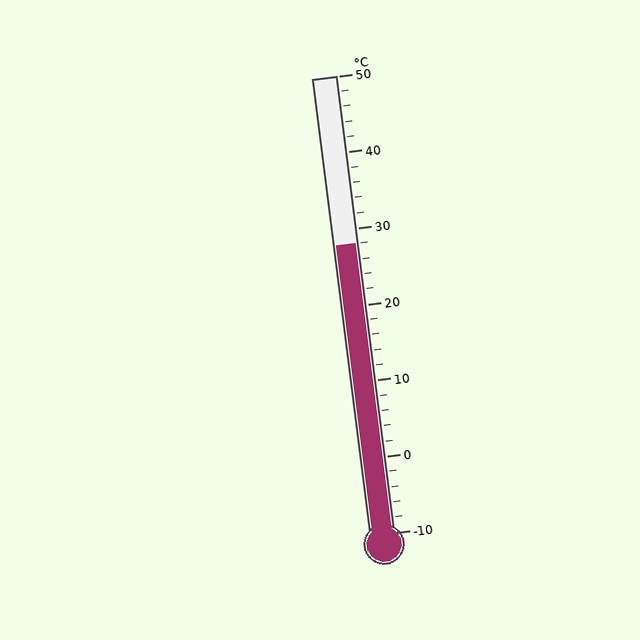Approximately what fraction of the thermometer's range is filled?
The thermometer is filled to approximately 65% of its range.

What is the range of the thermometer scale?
The thermometer scale ranges from -10°C to 50°C.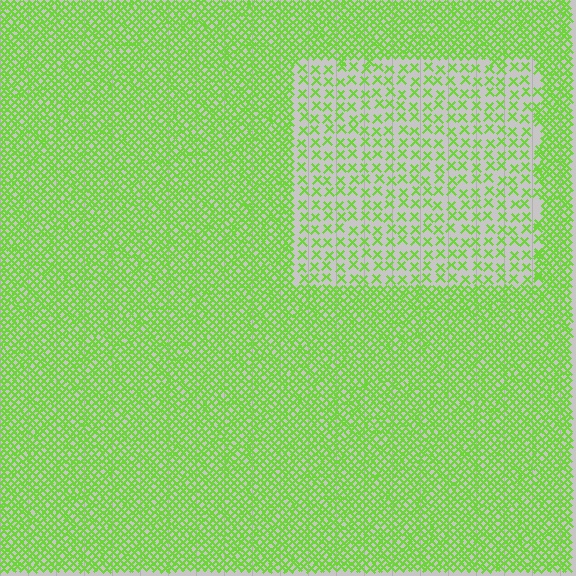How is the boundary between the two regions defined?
The boundary is defined by a change in element density (approximately 2.9x ratio). All elements are the same color, size, and shape.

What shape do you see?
I see a rectangle.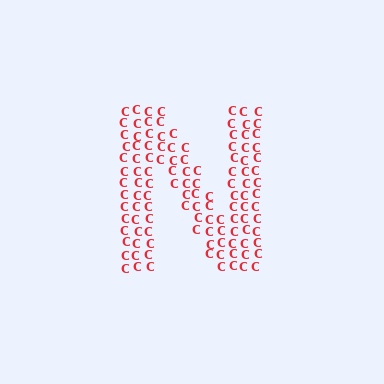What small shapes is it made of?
It is made of small letter C's.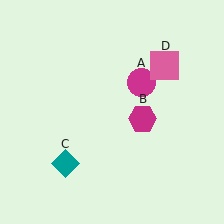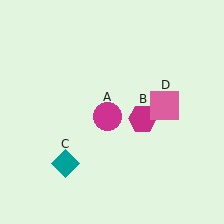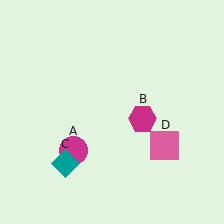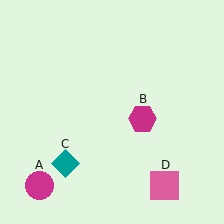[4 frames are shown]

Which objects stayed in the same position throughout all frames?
Magenta hexagon (object B) and teal diamond (object C) remained stationary.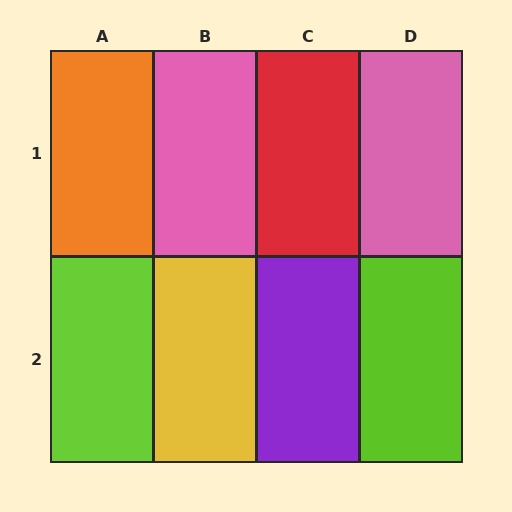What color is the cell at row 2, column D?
Lime.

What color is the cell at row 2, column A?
Lime.